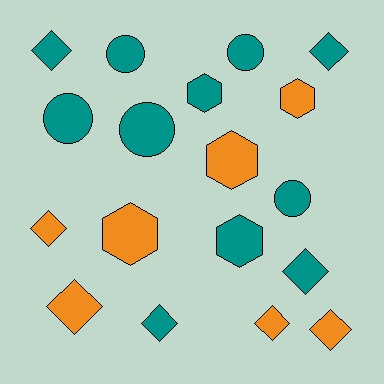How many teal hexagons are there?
There are 2 teal hexagons.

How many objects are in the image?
There are 18 objects.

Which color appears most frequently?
Teal, with 11 objects.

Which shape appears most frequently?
Diamond, with 8 objects.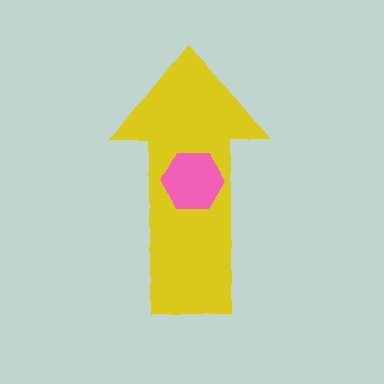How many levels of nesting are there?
2.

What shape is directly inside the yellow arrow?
The pink hexagon.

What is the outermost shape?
The yellow arrow.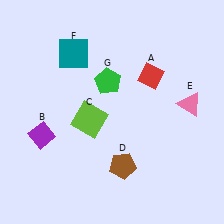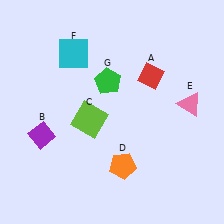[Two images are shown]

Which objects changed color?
D changed from brown to orange. F changed from teal to cyan.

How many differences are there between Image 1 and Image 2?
There are 2 differences between the two images.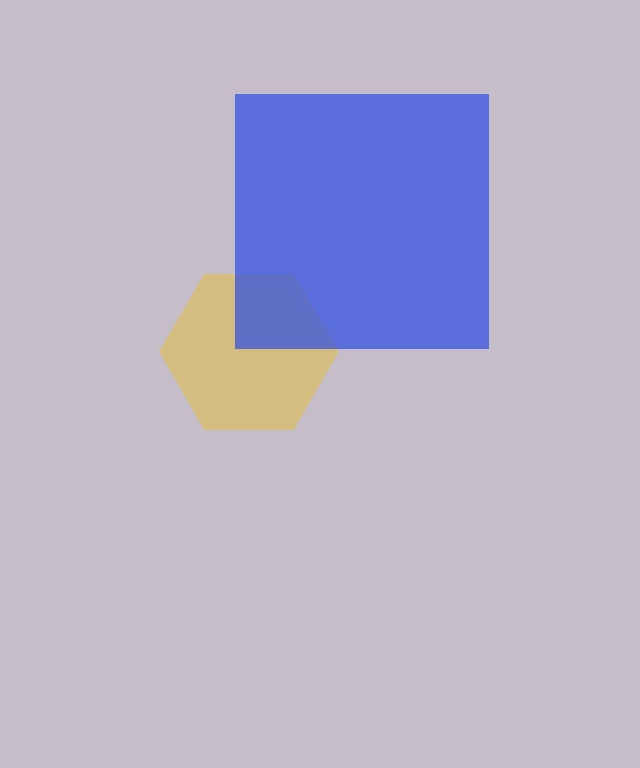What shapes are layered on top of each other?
The layered shapes are: a yellow hexagon, a blue square.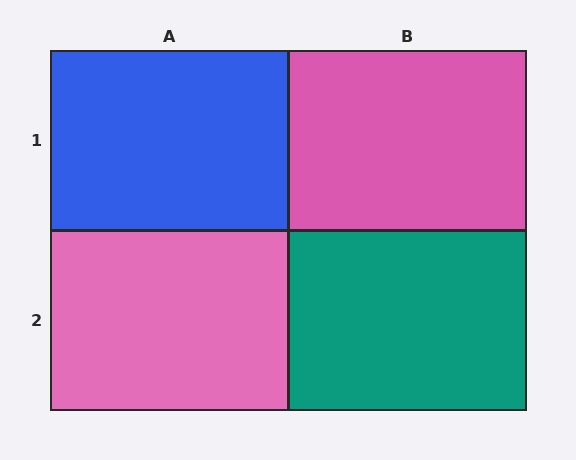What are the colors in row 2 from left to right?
Pink, teal.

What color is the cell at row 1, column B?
Pink.